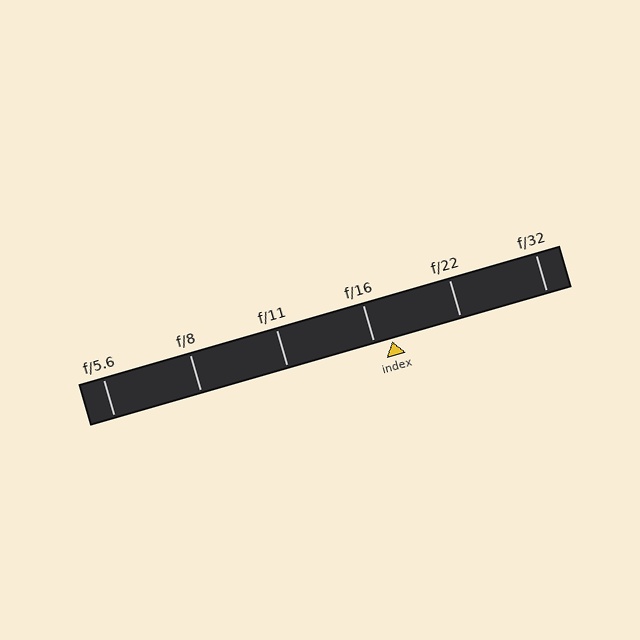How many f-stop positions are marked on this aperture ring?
There are 6 f-stop positions marked.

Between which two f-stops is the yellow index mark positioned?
The index mark is between f/16 and f/22.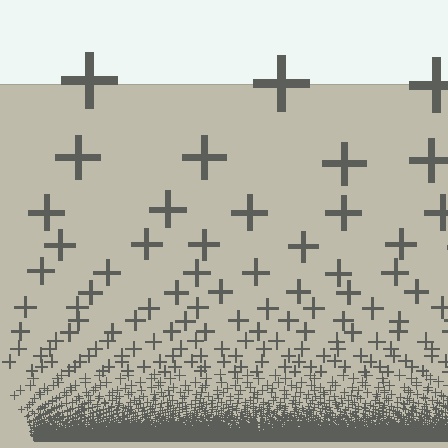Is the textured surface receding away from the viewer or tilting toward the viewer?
The surface appears to tilt toward the viewer. Texture elements get larger and sparser toward the top.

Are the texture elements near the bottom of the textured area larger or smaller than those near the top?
Smaller. The gradient is inverted — elements near the bottom are smaller and denser.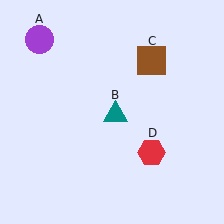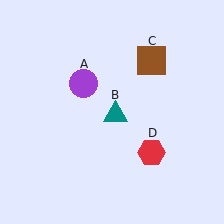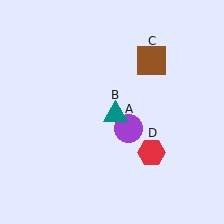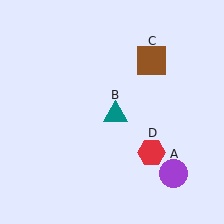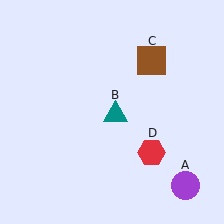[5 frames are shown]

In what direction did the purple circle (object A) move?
The purple circle (object A) moved down and to the right.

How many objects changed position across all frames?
1 object changed position: purple circle (object A).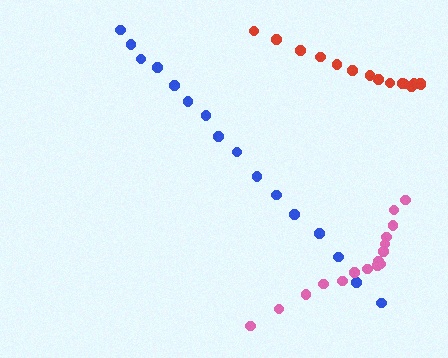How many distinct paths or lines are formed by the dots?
There are 3 distinct paths.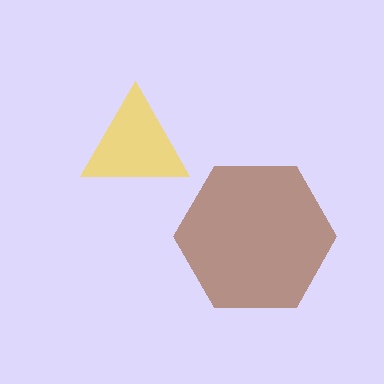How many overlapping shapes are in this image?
There are 2 overlapping shapes in the image.